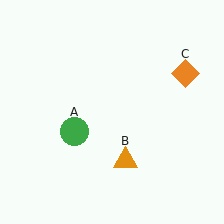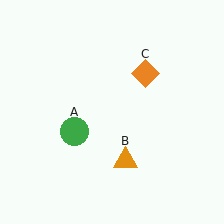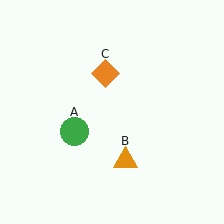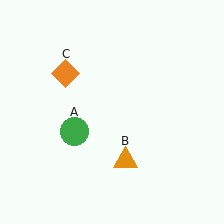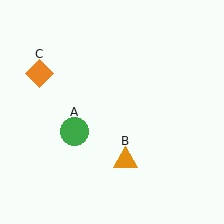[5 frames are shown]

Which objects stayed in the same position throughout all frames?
Green circle (object A) and orange triangle (object B) remained stationary.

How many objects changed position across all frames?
1 object changed position: orange diamond (object C).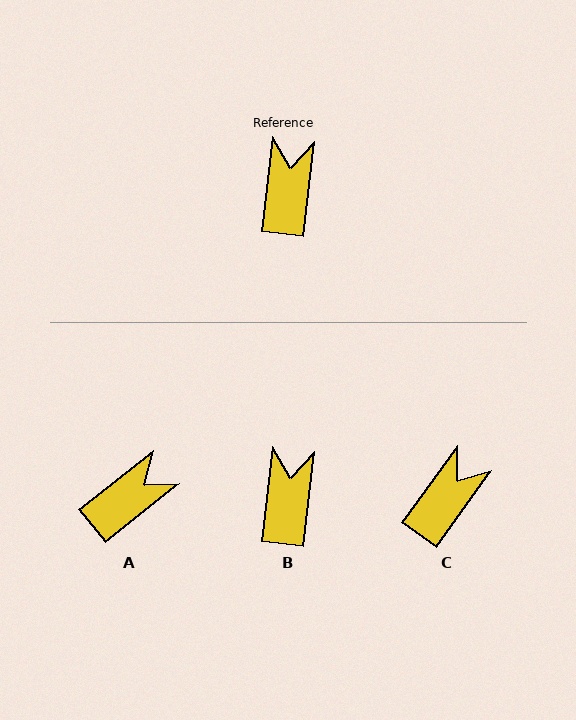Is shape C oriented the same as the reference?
No, it is off by about 29 degrees.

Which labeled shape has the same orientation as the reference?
B.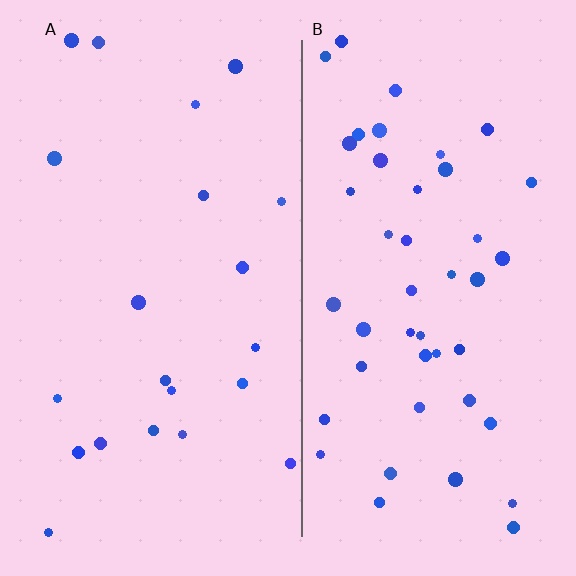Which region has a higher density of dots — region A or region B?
B (the right).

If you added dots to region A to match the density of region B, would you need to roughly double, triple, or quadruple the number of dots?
Approximately double.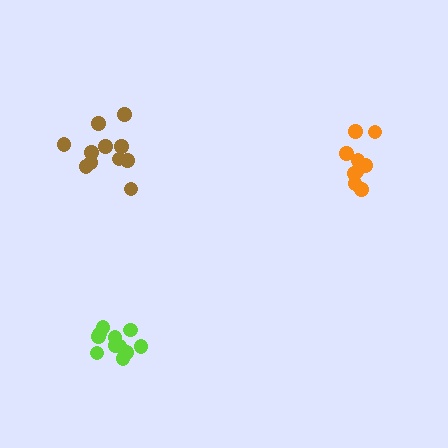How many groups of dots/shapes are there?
There are 3 groups.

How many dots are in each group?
Group 1: 9 dots, Group 2: 11 dots, Group 3: 11 dots (31 total).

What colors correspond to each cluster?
The clusters are colored: orange, brown, lime.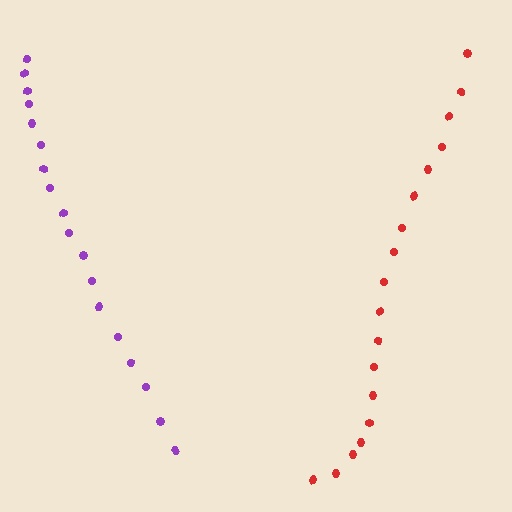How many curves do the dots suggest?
There are 2 distinct paths.